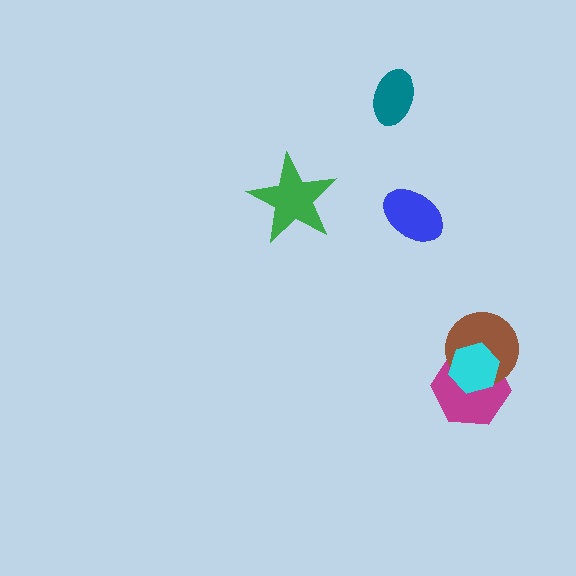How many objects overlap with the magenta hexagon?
2 objects overlap with the magenta hexagon.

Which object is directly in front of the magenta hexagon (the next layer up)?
The brown circle is directly in front of the magenta hexagon.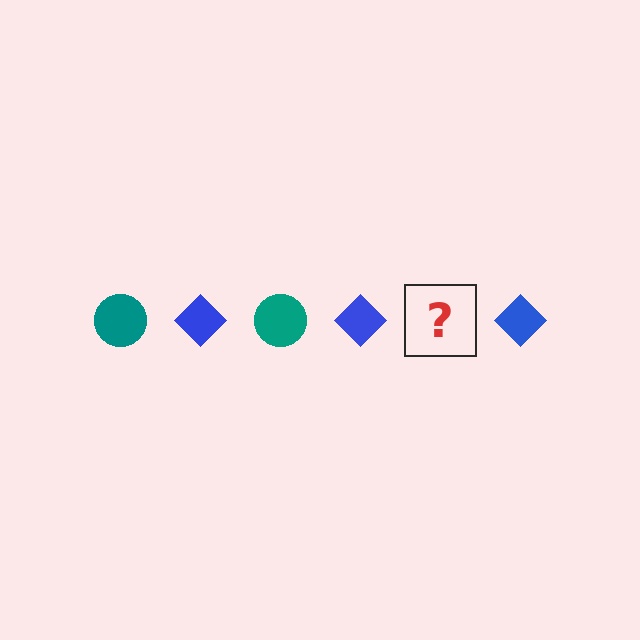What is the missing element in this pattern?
The missing element is a teal circle.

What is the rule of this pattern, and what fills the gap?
The rule is that the pattern alternates between teal circle and blue diamond. The gap should be filled with a teal circle.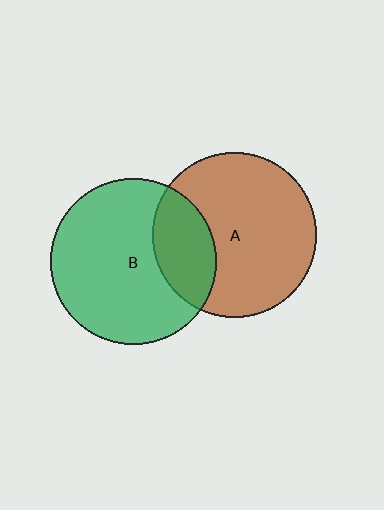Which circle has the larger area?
Circle B (green).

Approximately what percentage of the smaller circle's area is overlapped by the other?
Approximately 25%.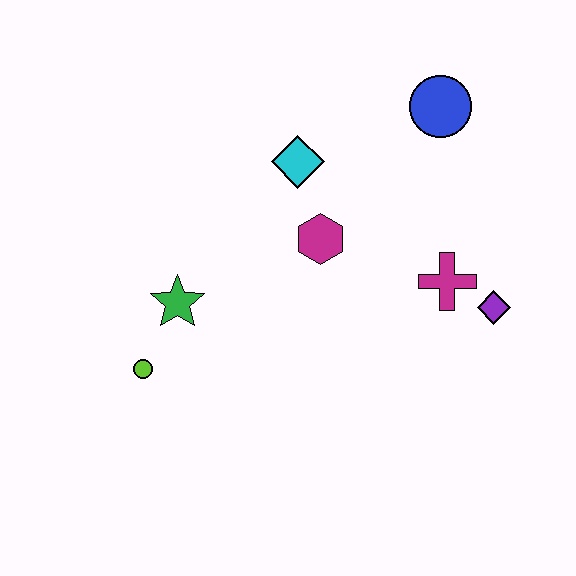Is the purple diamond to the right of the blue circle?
Yes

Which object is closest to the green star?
The lime circle is closest to the green star.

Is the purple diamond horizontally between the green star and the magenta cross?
No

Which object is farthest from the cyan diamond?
The lime circle is farthest from the cyan diamond.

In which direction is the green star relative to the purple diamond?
The green star is to the left of the purple diamond.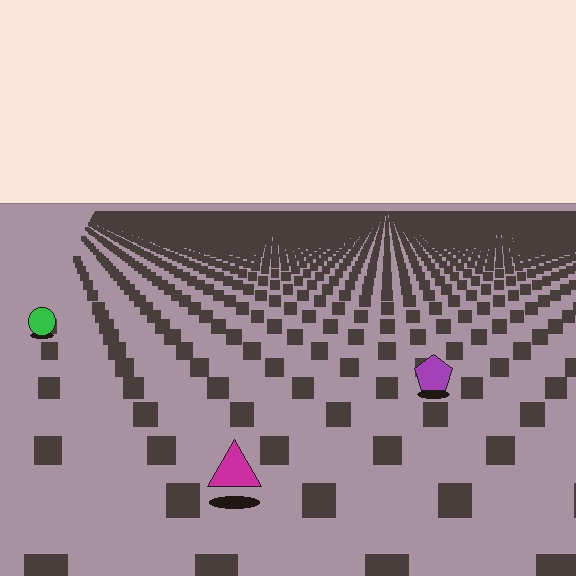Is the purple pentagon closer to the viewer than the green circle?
Yes. The purple pentagon is closer — you can tell from the texture gradient: the ground texture is coarser near it.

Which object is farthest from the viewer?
The green circle is farthest from the viewer. It appears smaller and the ground texture around it is denser.